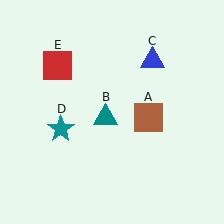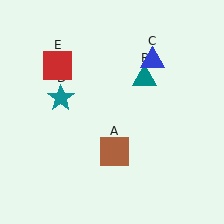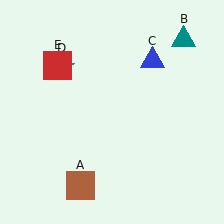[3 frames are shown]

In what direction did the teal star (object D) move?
The teal star (object D) moved up.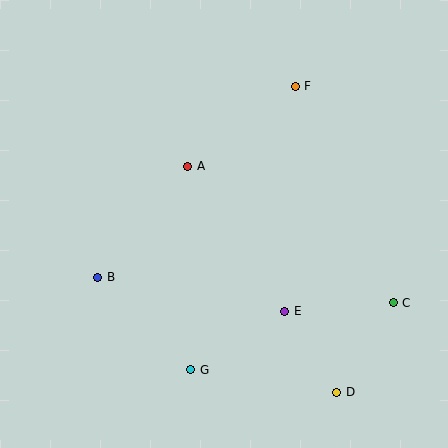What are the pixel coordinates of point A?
Point A is at (188, 166).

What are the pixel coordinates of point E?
Point E is at (285, 311).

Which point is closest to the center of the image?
Point A at (188, 166) is closest to the center.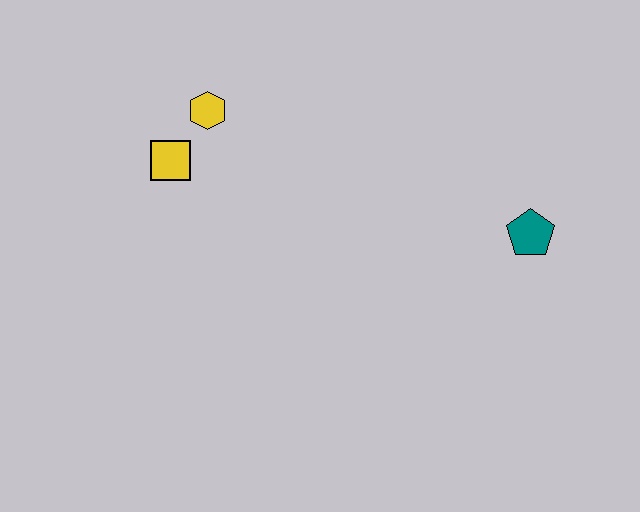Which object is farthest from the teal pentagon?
The yellow square is farthest from the teal pentagon.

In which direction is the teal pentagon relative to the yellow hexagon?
The teal pentagon is to the right of the yellow hexagon.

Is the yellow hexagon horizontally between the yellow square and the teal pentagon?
Yes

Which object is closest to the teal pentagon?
The yellow hexagon is closest to the teal pentagon.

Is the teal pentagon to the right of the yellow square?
Yes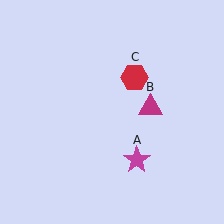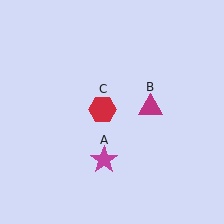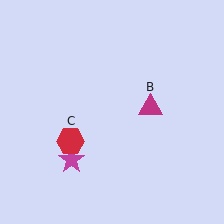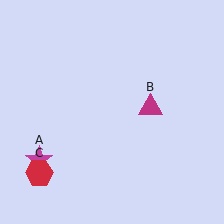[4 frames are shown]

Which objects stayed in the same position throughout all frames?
Magenta triangle (object B) remained stationary.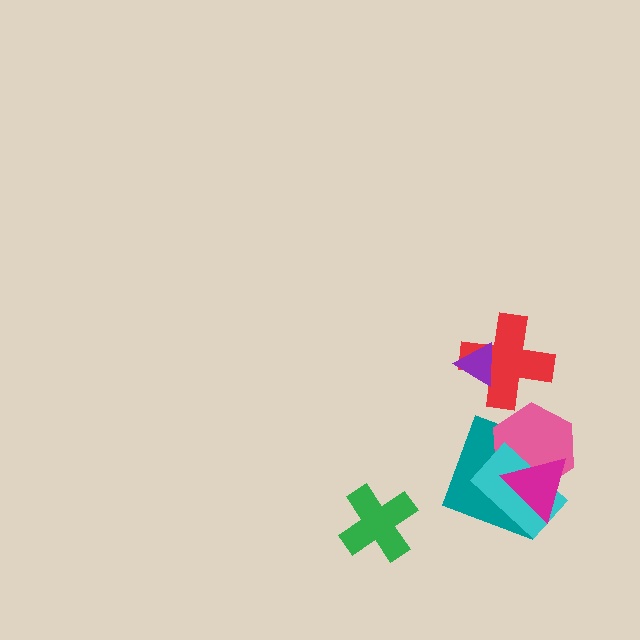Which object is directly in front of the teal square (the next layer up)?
The pink hexagon is directly in front of the teal square.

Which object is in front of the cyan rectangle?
The magenta triangle is in front of the cyan rectangle.